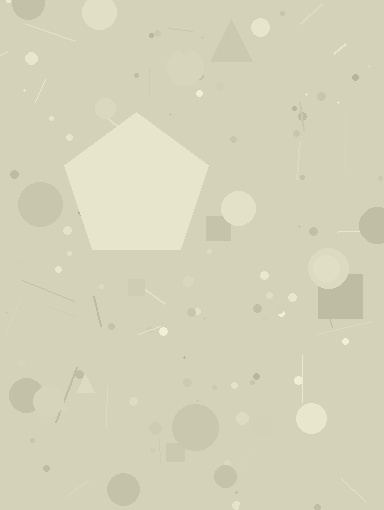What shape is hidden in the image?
A pentagon is hidden in the image.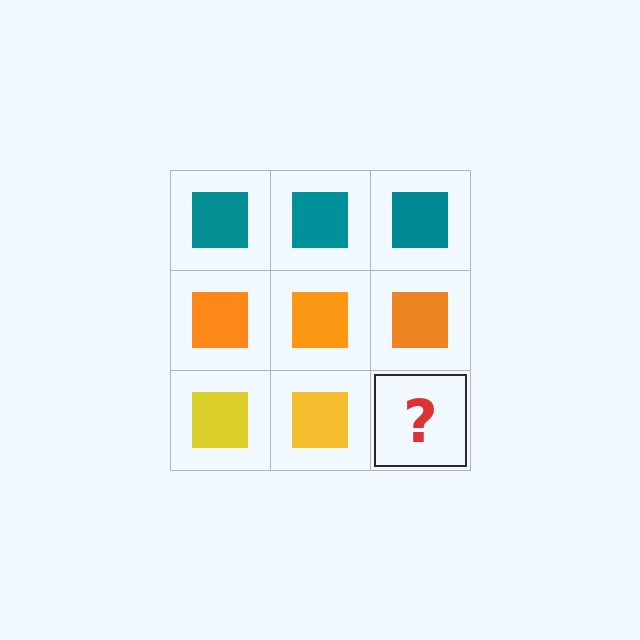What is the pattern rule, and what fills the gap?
The rule is that each row has a consistent color. The gap should be filled with a yellow square.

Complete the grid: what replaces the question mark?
The question mark should be replaced with a yellow square.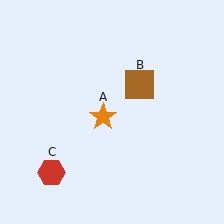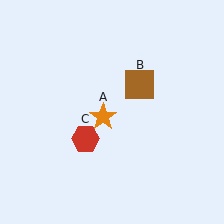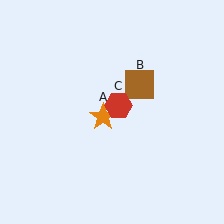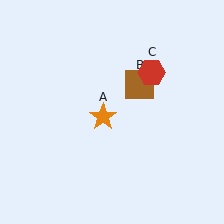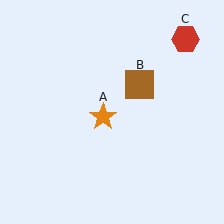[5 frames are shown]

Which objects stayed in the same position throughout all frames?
Orange star (object A) and brown square (object B) remained stationary.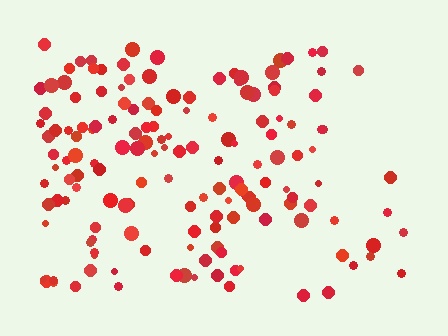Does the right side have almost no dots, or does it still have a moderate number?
Still a moderate number, just noticeably fewer than the left.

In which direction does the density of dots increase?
From right to left, with the left side densest.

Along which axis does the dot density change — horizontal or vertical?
Horizontal.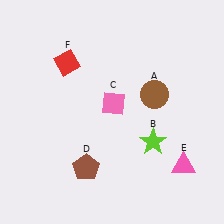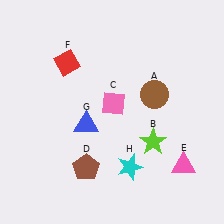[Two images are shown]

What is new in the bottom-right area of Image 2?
A cyan star (H) was added in the bottom-right area of Image 2.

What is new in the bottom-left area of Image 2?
A blue triangle (G) was added in the bottom-left area of Image 2.